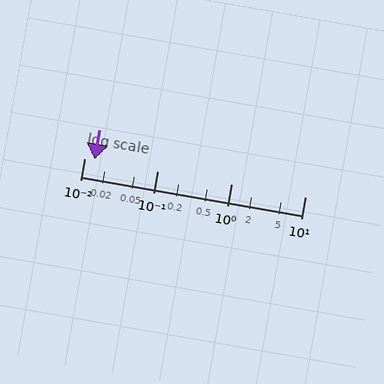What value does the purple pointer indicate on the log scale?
The pointer indicates approximately 0.014.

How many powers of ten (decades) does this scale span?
The scale spans 3 decades, from 0.01 to 10.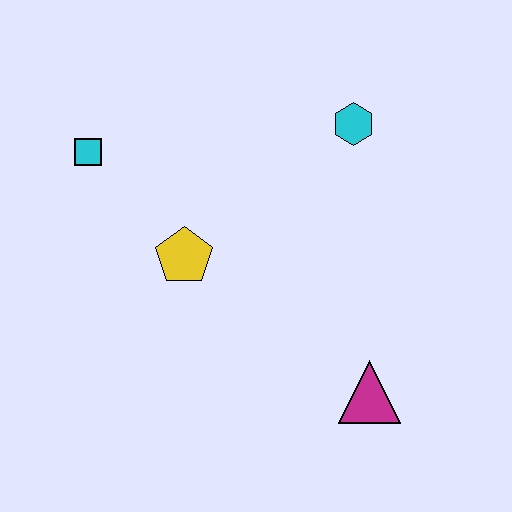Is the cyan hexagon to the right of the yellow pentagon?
Yes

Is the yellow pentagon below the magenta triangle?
No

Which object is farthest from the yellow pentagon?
The magenta triangle is farthest from the yellow pentagon.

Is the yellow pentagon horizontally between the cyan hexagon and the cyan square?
Yes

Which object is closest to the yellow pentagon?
The cyan square is closest to the yellow pentagon.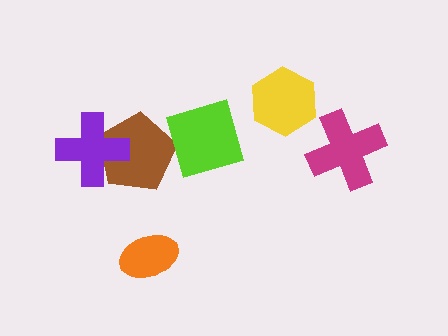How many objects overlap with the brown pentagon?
1 object overlaps with the brown pentagon.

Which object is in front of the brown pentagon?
The purple cross is in front of the brown pentagon.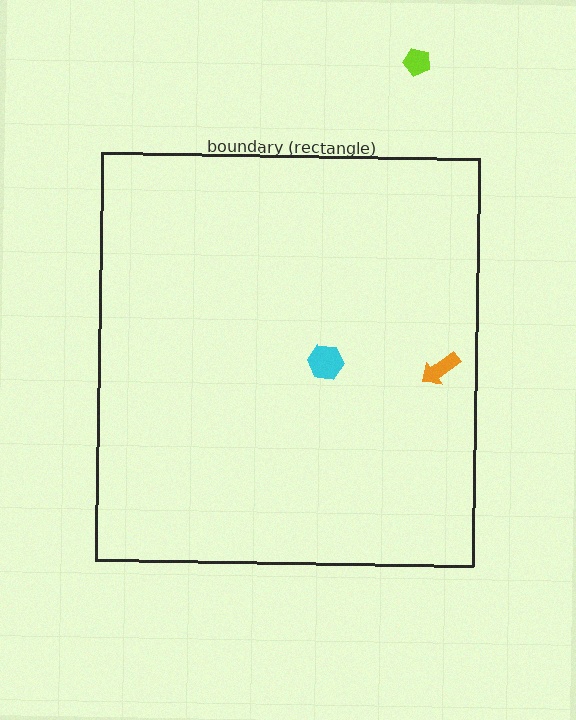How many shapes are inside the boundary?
2 inside, 1 outside.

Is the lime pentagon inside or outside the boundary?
Outside.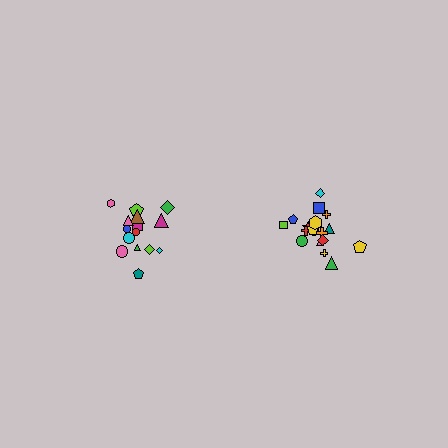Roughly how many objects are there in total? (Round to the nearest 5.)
Roughly 35 objects in total.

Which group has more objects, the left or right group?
The right group.